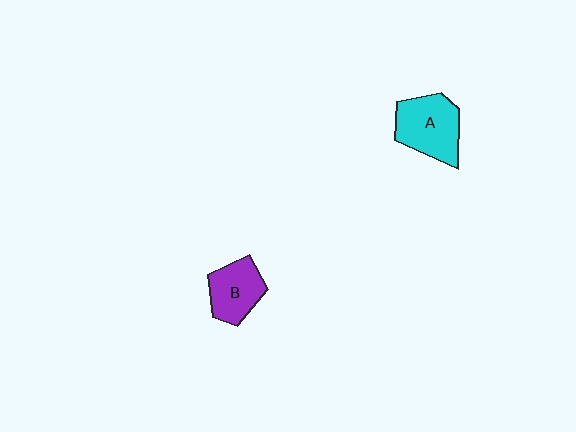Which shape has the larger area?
Shape A (cyan).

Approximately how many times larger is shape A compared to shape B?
Approximately 1.3 times.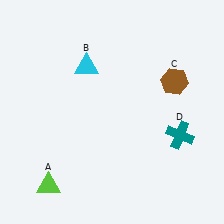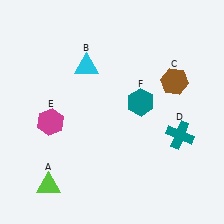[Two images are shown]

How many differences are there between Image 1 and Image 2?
There are 2 differences between the two images.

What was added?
A magenta hexagon (E), a teal hexagon (F) were added in Image 2.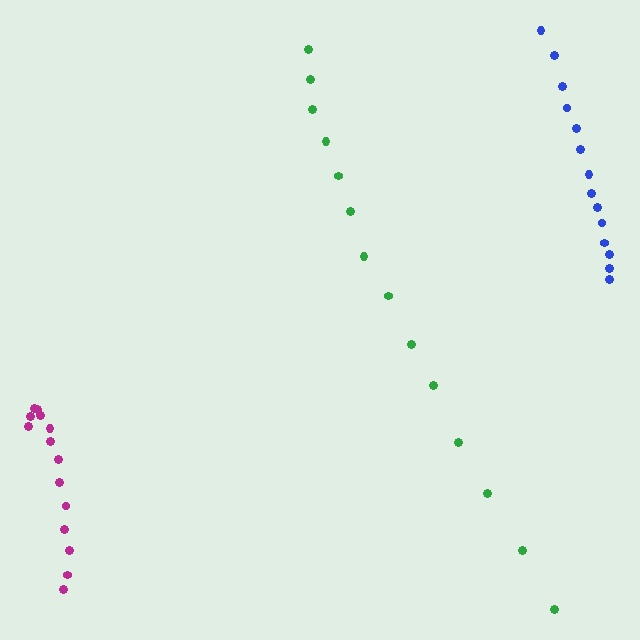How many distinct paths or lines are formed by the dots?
There are 3 distinct paths.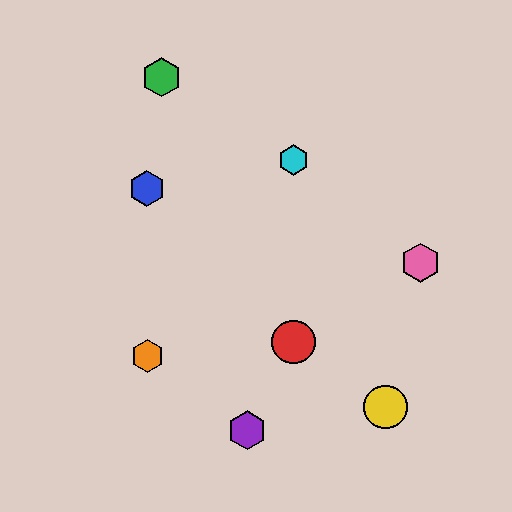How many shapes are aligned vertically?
2 shapes (the red circle, the cyan hexagon) are aligned vertically.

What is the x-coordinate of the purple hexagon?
The purple hexagon is at x≈247.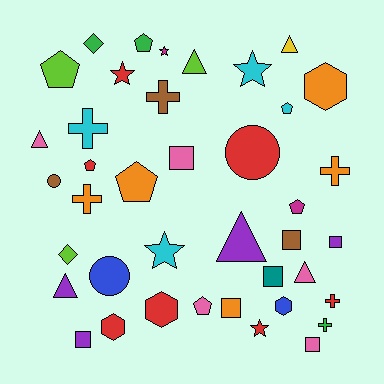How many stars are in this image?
There are 5 stars.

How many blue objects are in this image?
There are 2 blue objects.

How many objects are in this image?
There are 40 objects.